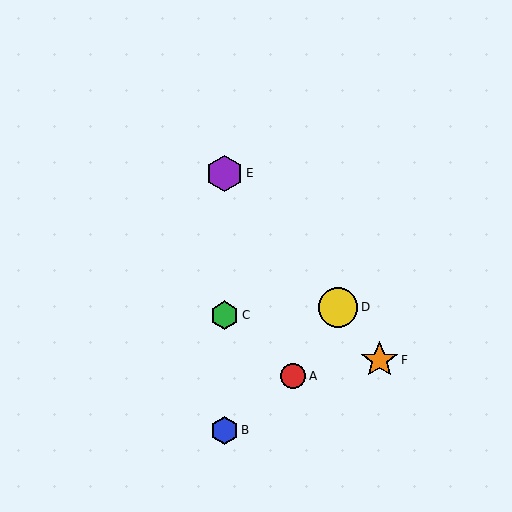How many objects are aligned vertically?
3 objects (B, C, E) are aligned vertically.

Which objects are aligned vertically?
Objects B, C, E are aligned vertically.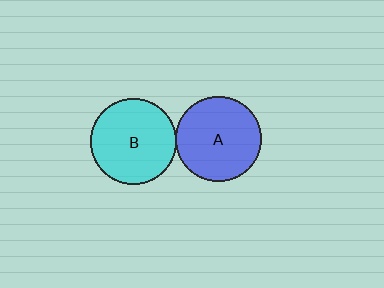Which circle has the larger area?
Circle B (cyan).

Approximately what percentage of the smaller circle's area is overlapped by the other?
Approximately 5%.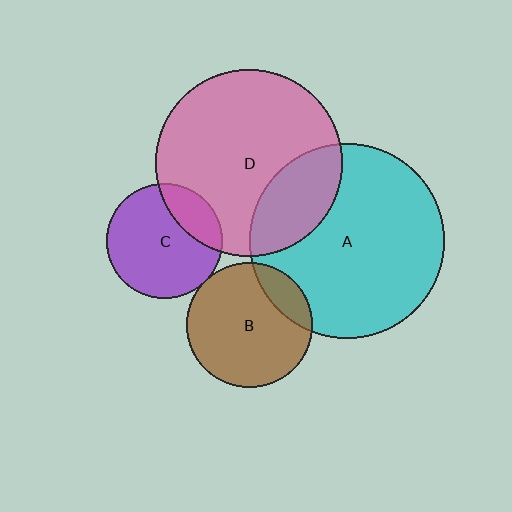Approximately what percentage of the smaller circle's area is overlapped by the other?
Approximately 5%.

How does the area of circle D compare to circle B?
Approximately 2.2 times.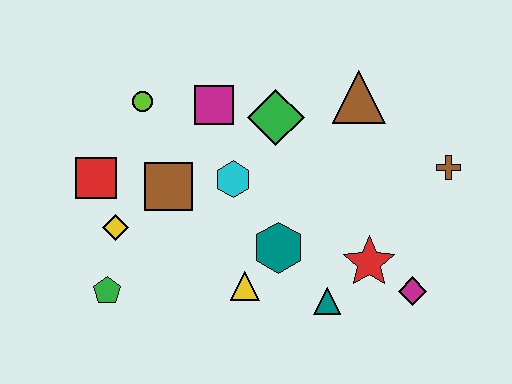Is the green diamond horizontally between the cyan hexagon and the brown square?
No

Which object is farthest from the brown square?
The brown cross is farthest from the brown square.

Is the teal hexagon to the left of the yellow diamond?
No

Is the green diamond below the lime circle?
Yes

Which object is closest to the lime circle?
The magenta square is closest to the lime circle.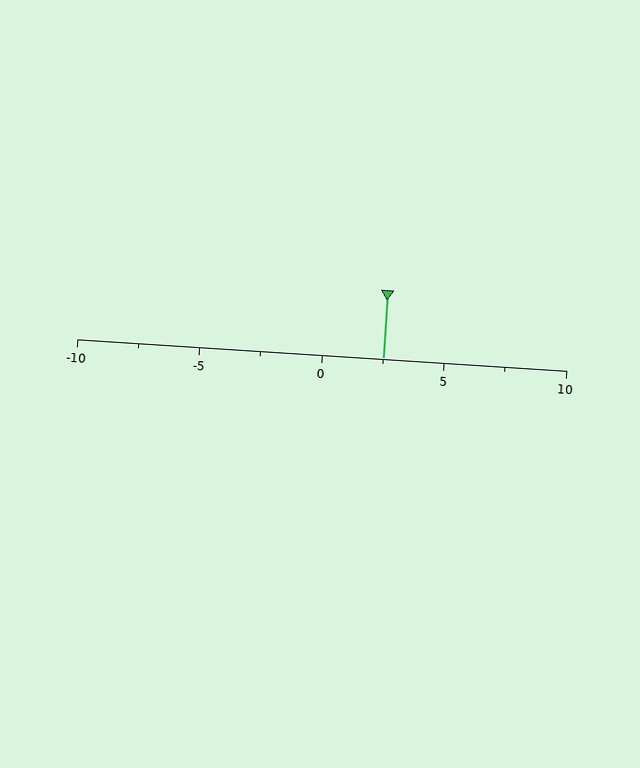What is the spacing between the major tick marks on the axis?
The major ticks are spaced 5 apart.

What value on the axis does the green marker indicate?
The marker indicates approximately 2.5.